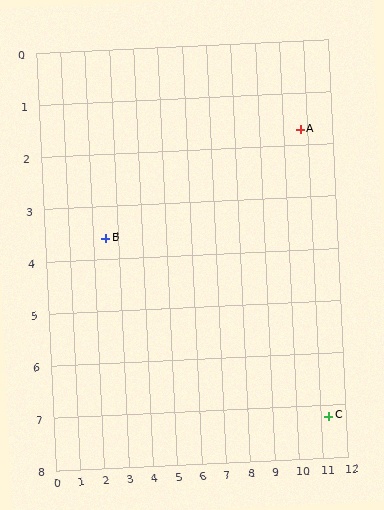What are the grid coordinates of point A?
Point A is at approximately (10.7, 1.7).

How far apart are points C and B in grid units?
Points C and B are about 9.5 grid units apart.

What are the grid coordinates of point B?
Point B is at approximately (2.5, 3.6).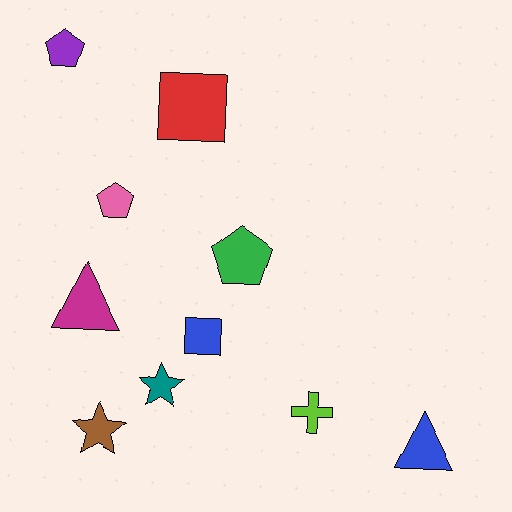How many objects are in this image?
There are 10 objects.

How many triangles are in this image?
There are 2 triangles.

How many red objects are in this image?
There is 1 red object.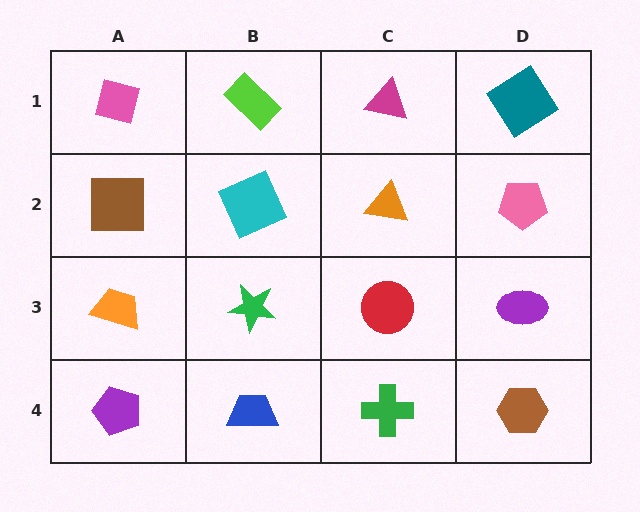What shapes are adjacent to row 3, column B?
A cyan square (row 2, column B), a blue trapezoid (row 4, column B), an orange trapezoid (row 3, column A), a red circle (row 3, column C).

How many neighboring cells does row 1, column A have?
2.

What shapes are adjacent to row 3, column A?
A brown square (row 2, column A), a purple pentagon (row 4, column A), a green star (row 3, column B).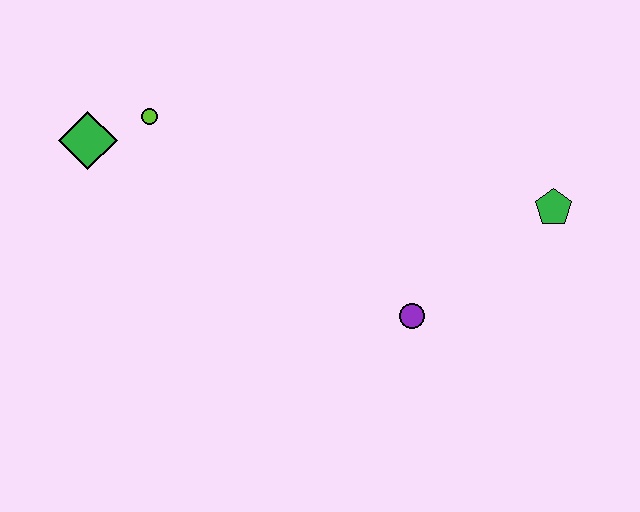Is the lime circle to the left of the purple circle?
Yes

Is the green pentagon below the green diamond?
Yes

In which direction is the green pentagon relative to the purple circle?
The green pentagon is to the right of the purple circle.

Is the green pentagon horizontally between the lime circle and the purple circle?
No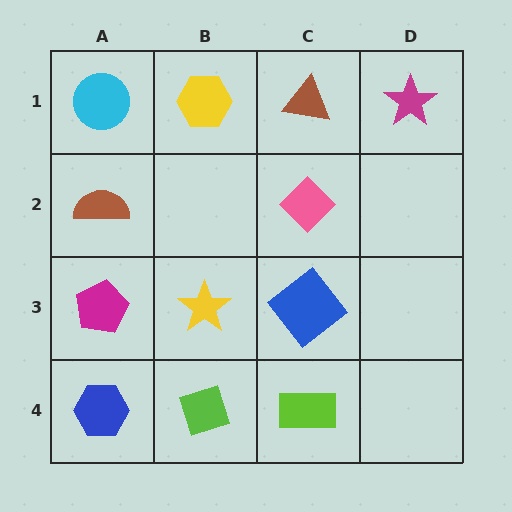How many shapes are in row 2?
2 shapes.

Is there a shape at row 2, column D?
No, that cell is empty.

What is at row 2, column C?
A pink diamond.